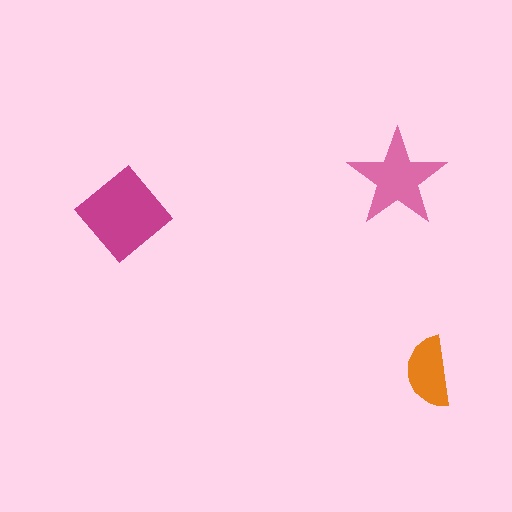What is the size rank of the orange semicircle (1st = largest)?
3rd.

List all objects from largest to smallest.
The magenta diamond, the pink star, the orange semicircle.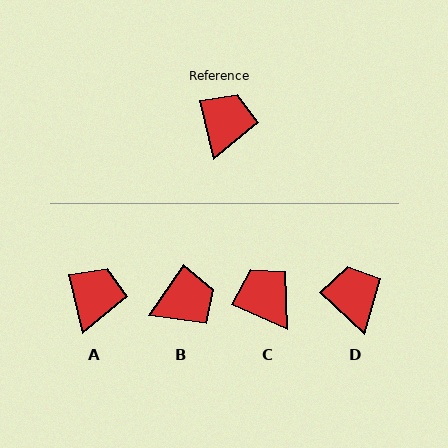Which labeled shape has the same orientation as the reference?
A.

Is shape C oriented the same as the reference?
No, it is off by about 52 degrees.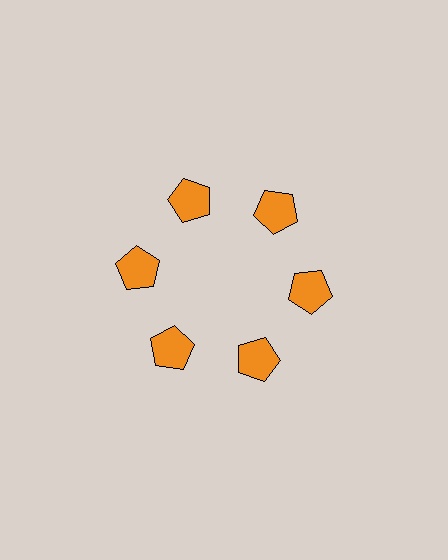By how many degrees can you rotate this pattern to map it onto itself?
The pattern maps onto itself every 60 degrees of rotation.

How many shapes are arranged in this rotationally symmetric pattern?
There are 6 shapes, arranged in 6 groups of 1.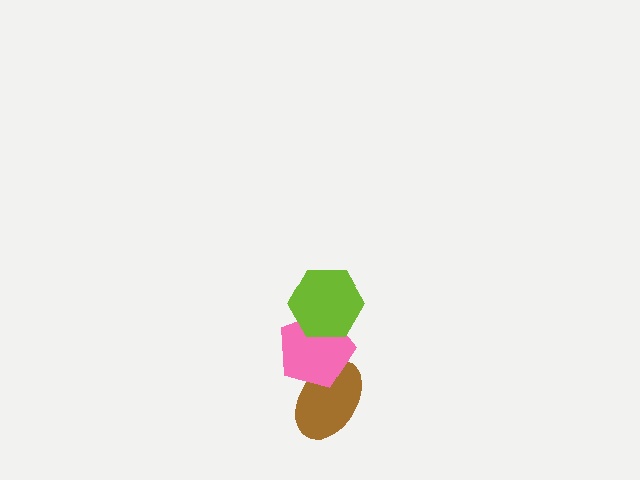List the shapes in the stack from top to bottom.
From top to bottom: the lime hexagon, the pink pentagon, the brown ellipse.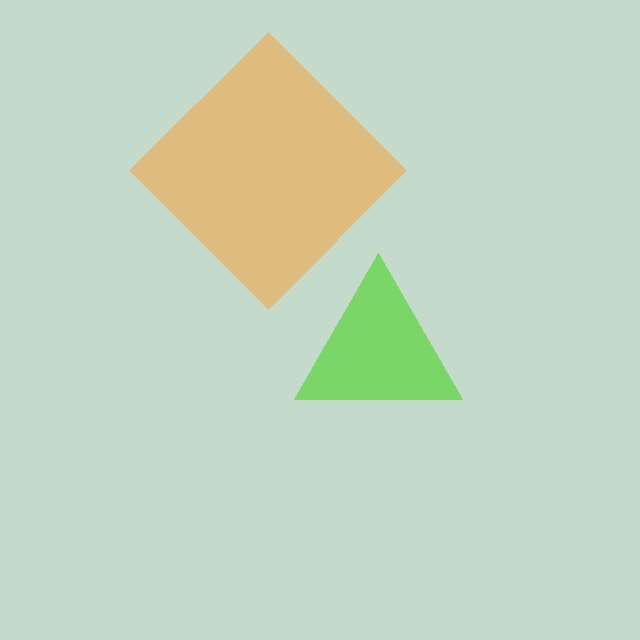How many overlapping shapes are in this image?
There are 2 overlapping shapes in the image.